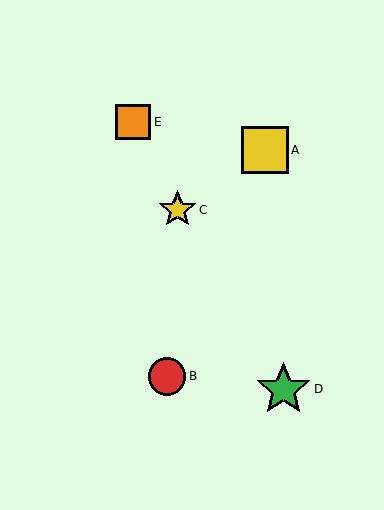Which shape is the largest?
The green star (labeled D) is the largest.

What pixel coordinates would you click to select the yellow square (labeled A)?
Click at (265, 150) to select the yellow square A.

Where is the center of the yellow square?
The center of the yellow square is at (265, 150).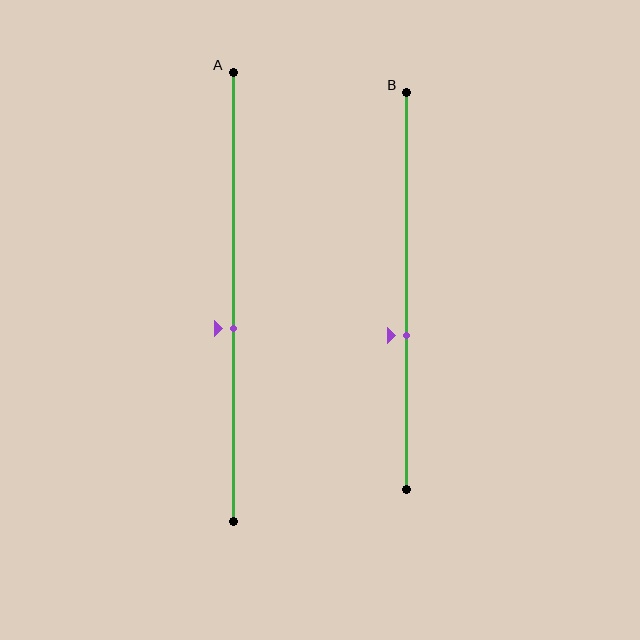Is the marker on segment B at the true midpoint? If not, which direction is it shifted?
No, the marker on segment B is shifted downward by about 11% of the segment length.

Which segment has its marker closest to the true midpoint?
Segment A has its marker closest to the true midpoint.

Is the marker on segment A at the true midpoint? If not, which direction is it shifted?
No, the marker on segment A is shifted downward by about 7% of the segment length.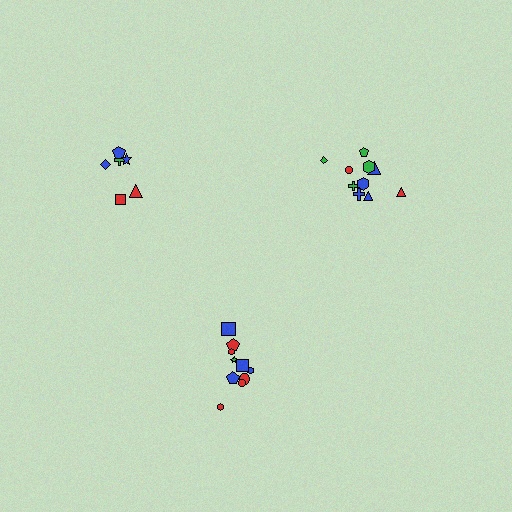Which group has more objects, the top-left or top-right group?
The top-right group.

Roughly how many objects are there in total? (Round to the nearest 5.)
Roughly 25 objects in total.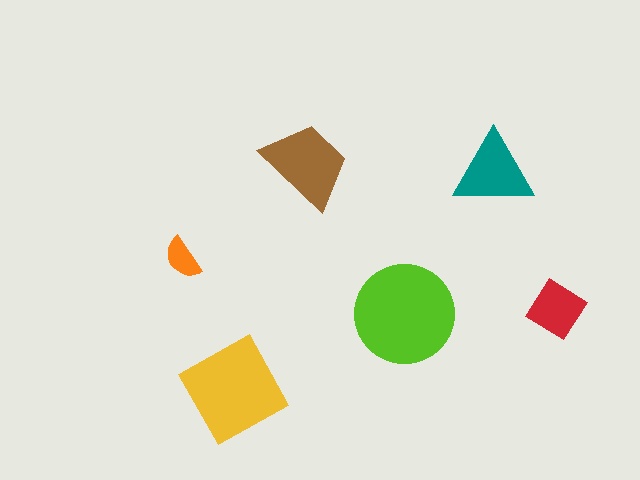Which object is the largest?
The lime circle.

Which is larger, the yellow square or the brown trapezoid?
The yellow square.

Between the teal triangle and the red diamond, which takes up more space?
The teal triangle.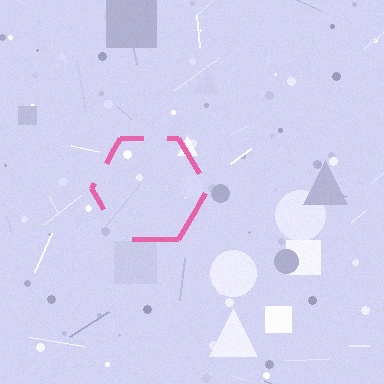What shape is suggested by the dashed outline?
The dashed outline suggests a hexagon.